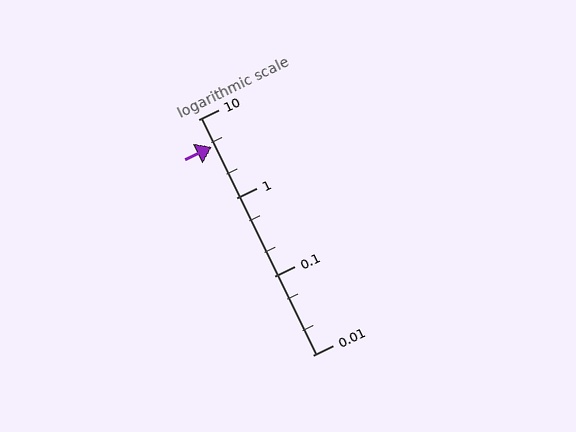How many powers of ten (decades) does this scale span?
The scale spans 3 decades, from 0.01 to 10.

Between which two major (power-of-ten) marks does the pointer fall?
The pointer is between 1 and 10.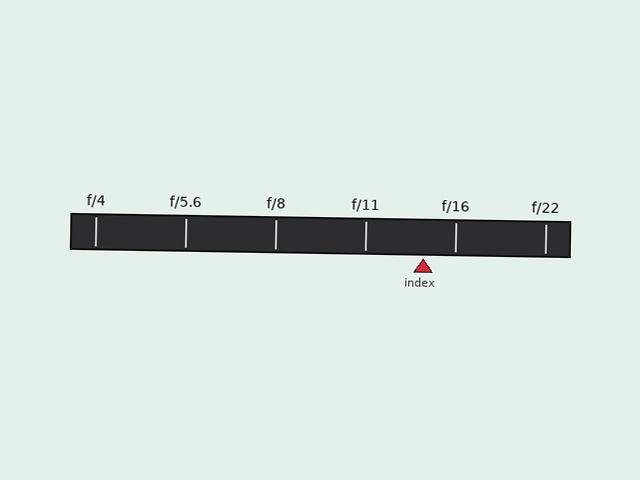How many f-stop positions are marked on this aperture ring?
There are 6 f-stop positions marked.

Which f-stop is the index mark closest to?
The index mark is closest to f/16.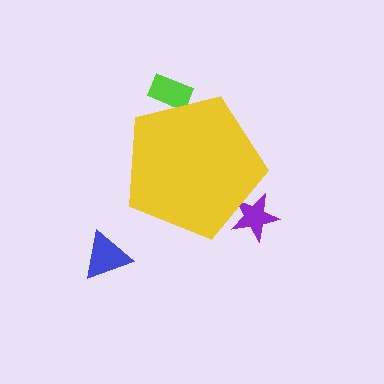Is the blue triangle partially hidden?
No, the blue triangle is fully visible.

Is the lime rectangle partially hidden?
Yes, the lime rectangle is partially hidden behind the yellow pentagon.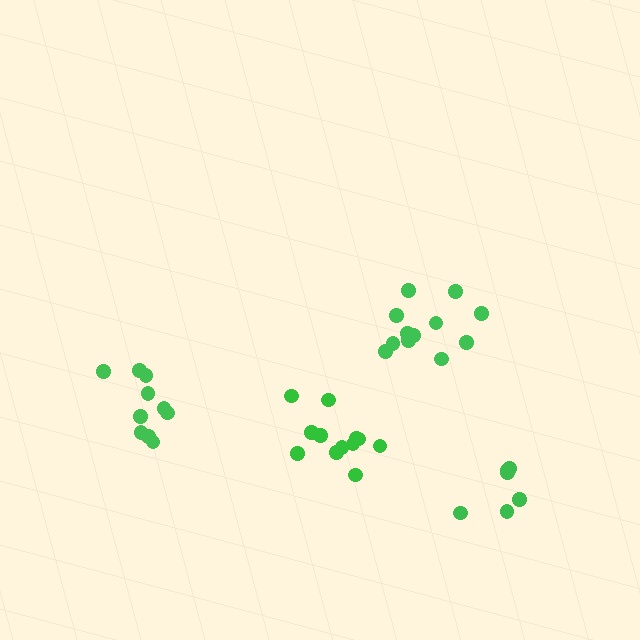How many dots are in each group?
Group 1: 12 dots, Group 2: 12 dots, Group 3: 6 dots, Group 4: 10 dots (40 total).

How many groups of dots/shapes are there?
There are 4 groups.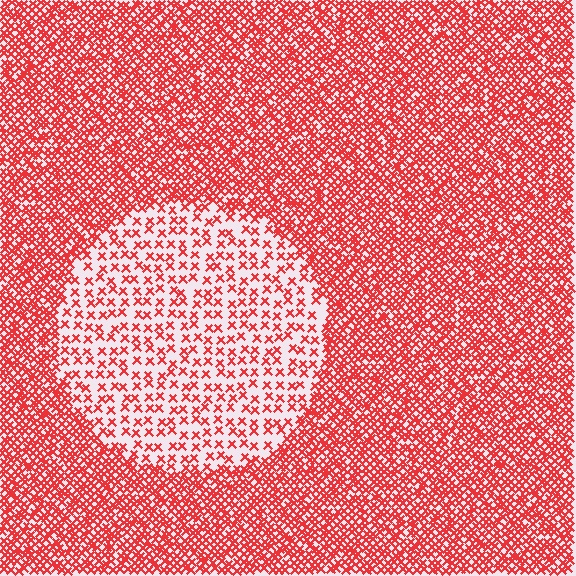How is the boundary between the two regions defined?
The boundary is defined by a change in element density (approximately 2.7x ratio). All elements are the same color, size, and shape.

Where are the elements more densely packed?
The elements are more densely packed outside the circle boundary.